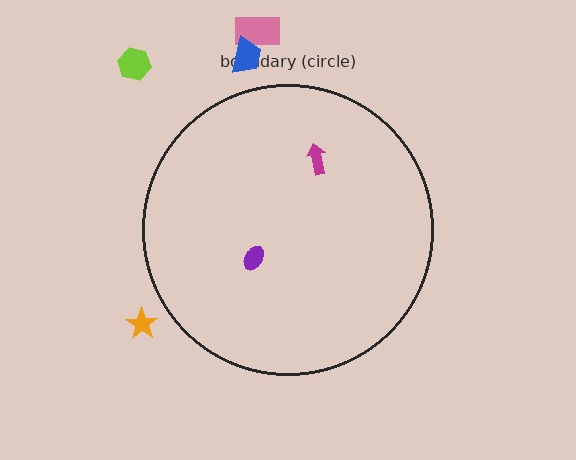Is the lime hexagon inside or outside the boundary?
Outside.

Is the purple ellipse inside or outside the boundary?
Inside.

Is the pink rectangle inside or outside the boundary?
Outside.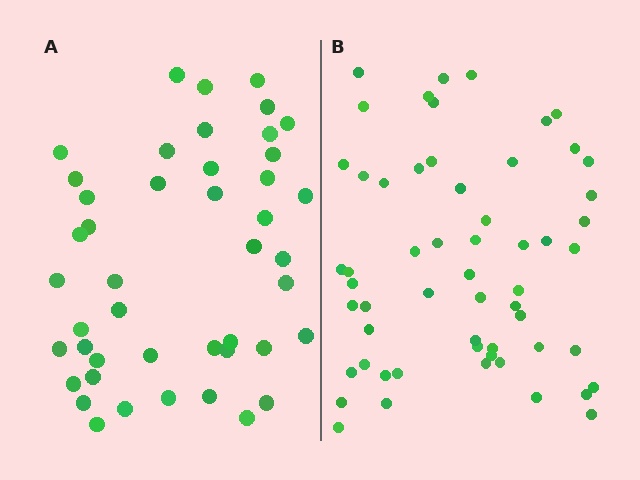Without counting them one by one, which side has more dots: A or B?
Region B (the right region) has more dots.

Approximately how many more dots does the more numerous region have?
Region B has roughly 12 or so more dots than region A.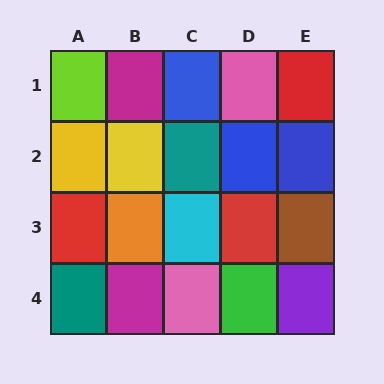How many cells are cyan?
1 cell is cyan.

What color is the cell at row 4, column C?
Pink.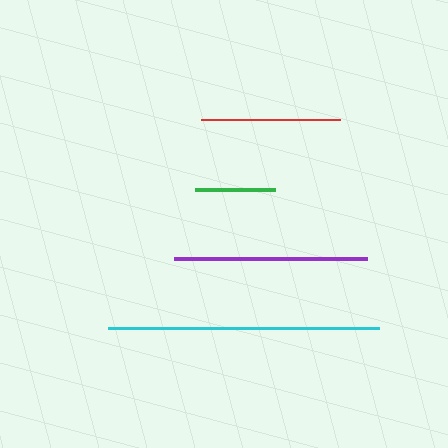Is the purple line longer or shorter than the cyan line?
The cyan line is longer than the purple line.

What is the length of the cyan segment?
The cyan segment is approximately 272 pixels long.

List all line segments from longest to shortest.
From longest to shortest: cyan, purple, red, green.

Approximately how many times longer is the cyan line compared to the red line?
The cyan line is approximately 1.9 times the length of the red line.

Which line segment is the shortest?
The green line is the shortest at approximately 79 pixels.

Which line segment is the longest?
The cyan line is the longest at approximately 272 pixels.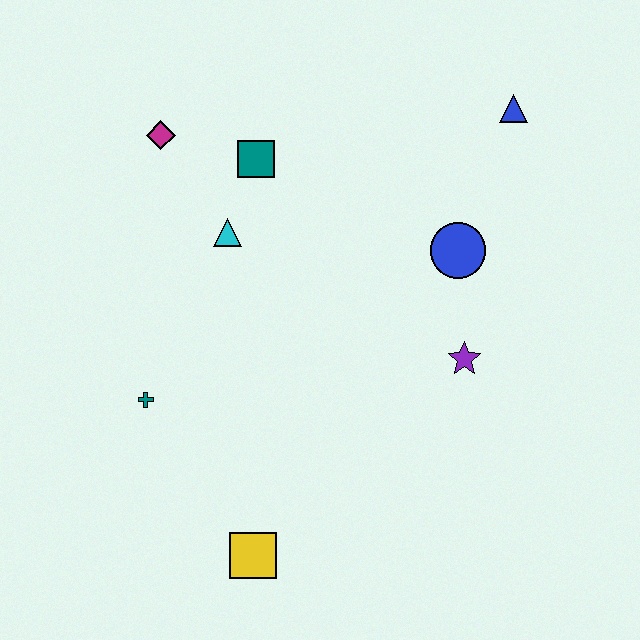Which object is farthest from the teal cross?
The blue triangle is farthest from the teal cross.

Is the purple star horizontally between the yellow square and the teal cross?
No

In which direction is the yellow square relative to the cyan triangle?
The yellow square is below the cyan triangle.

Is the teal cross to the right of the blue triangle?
No